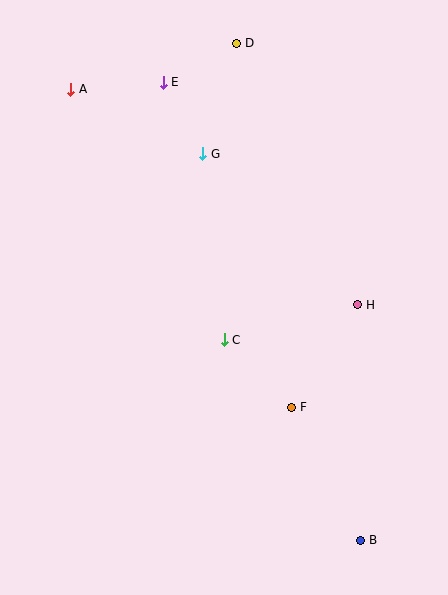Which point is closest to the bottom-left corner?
Point C is closest to the bottom-left corner.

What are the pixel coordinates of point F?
Point F is at (292, 407).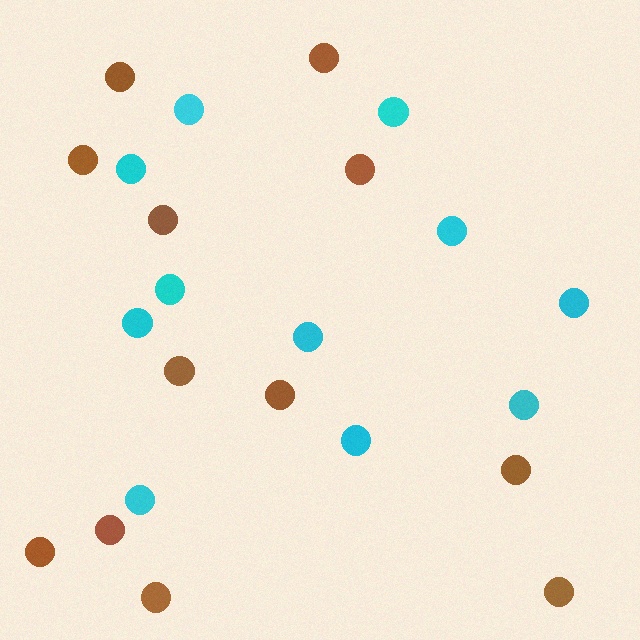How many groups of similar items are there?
There are 2 groups: one group of cyan circles (11) and one group of brown circles (12).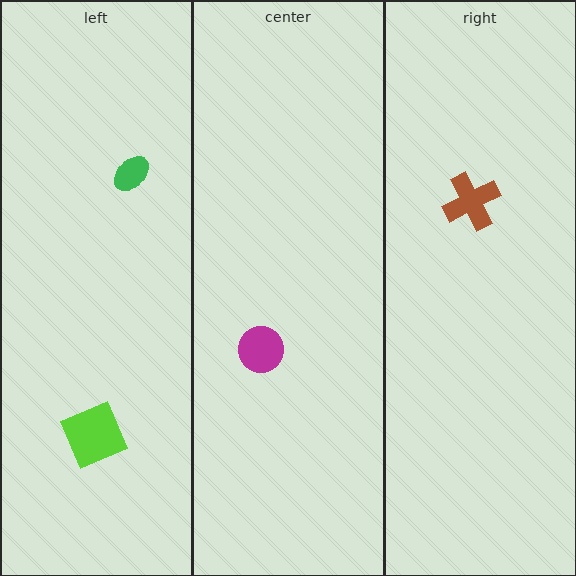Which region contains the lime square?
The left region.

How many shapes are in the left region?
2.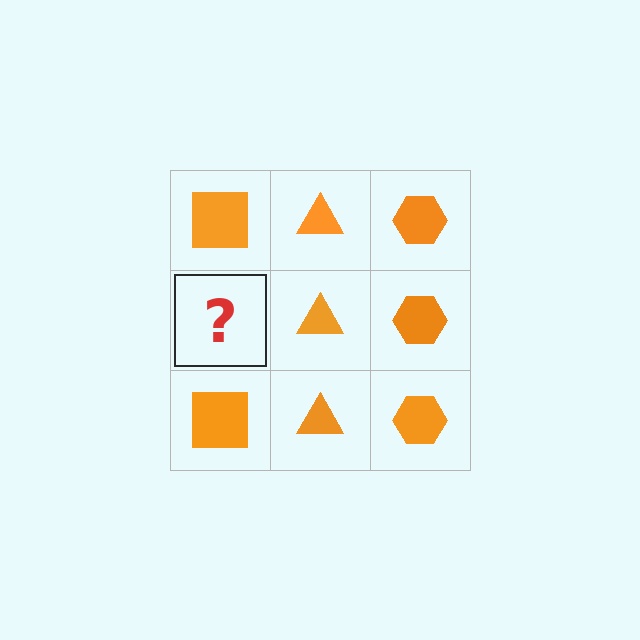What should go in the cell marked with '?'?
The missing cell should contain an orange square.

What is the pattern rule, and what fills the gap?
The rule is that each column has a consistent shape. The gap should be filled with an orange square.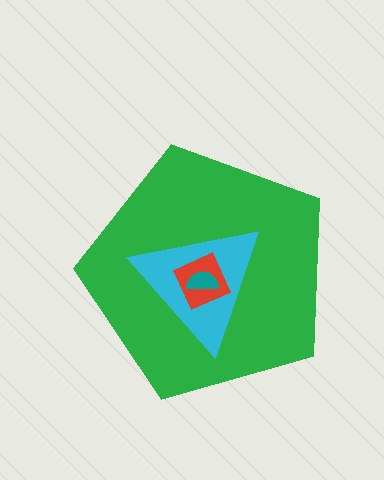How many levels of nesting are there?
4.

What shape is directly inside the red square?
The teal semicircle.